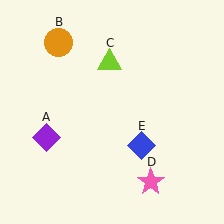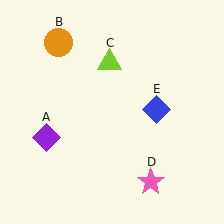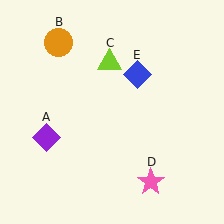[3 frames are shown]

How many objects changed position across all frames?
1 object changed position: blue diamond (object E).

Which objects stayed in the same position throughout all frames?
Purple diamond (object A) and orange circle (object B) and lime triangle (object C) and pink star (object D) remained stationary.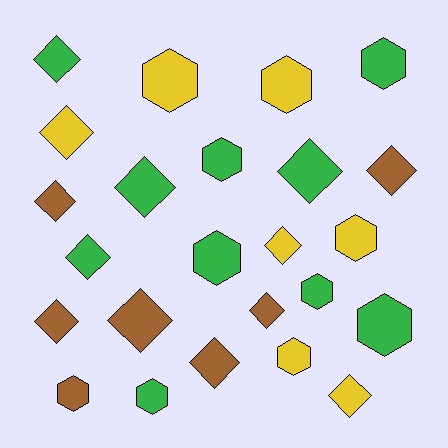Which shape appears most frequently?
Diamond, with 13 objects.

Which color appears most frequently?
Green, with 10 objects.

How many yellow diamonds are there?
There are 3 yellow diamonds.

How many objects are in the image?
There are 24 objects.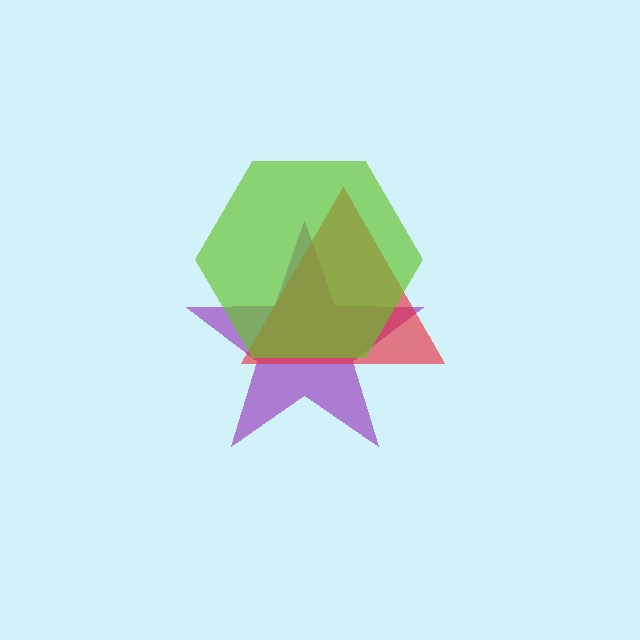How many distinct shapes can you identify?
There are 3 distinct shapes: a purple star, a red triangle, a lime hexagon.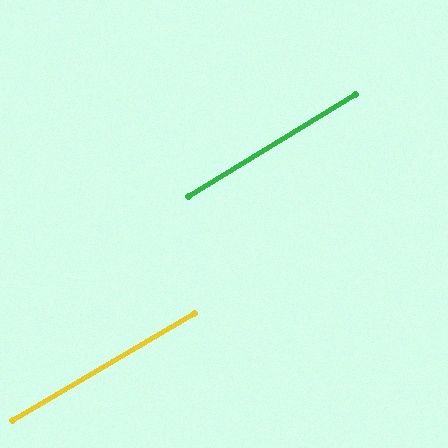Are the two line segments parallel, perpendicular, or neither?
Parallel — their directions differ by only 1.0°.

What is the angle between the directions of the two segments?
Approximately 1 degree.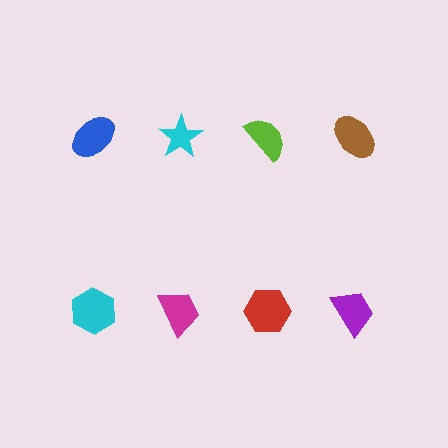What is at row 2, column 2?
A magenta trapezoid.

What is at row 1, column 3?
A lime semicircle.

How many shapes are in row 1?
4 shapes.